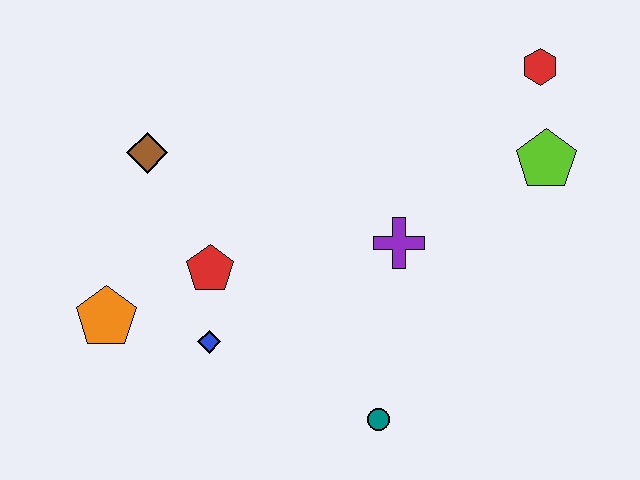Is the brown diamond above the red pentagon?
Yes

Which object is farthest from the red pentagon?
The red hexagon is farthest from the red pentagon.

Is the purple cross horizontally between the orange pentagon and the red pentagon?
No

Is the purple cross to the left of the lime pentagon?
Yes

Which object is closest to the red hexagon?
The lime pentagon is closest to the red hexagon.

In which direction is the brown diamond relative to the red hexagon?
The brown diamond is to the left of the red hexagon.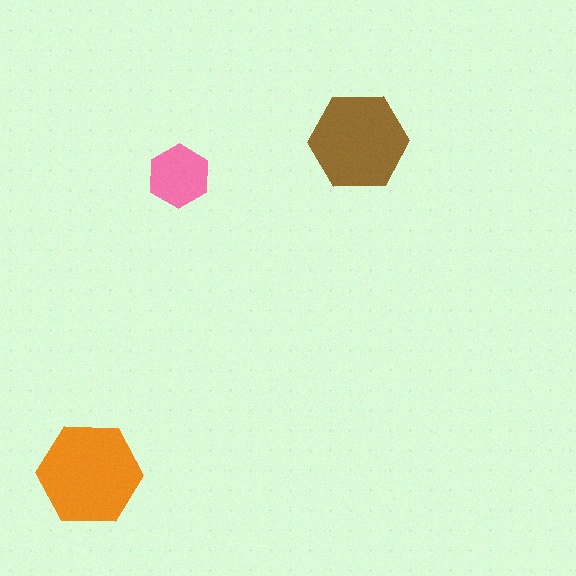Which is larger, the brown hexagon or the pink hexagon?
The brown one.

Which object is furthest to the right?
The brown hexagon is rightmost.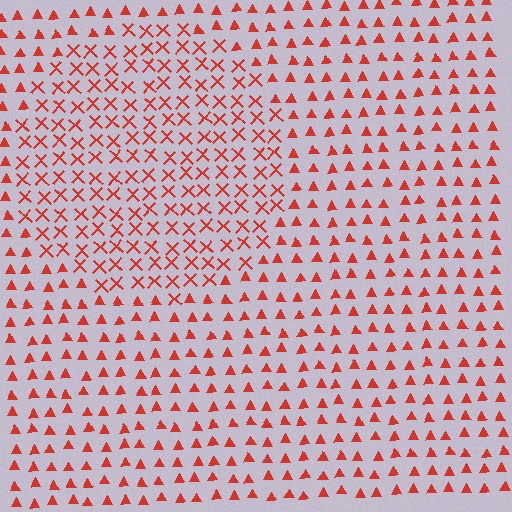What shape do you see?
I see a circle.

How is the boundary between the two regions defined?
The boundary is defined by a change in element shape: X marks inside vs. triangles outside. All elements share the same color and spacing.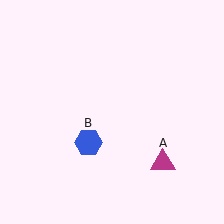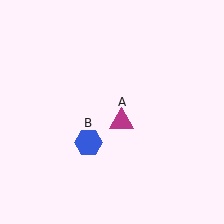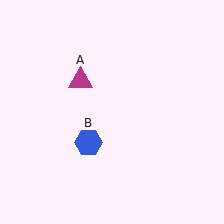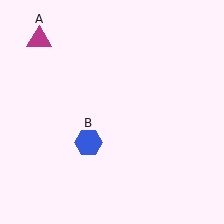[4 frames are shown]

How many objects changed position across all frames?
1 object changed position: magenta triangle (object A).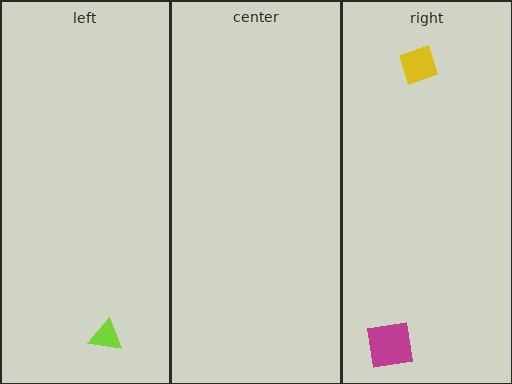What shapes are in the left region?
The lime triangle.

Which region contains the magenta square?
The right region.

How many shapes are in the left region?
1.